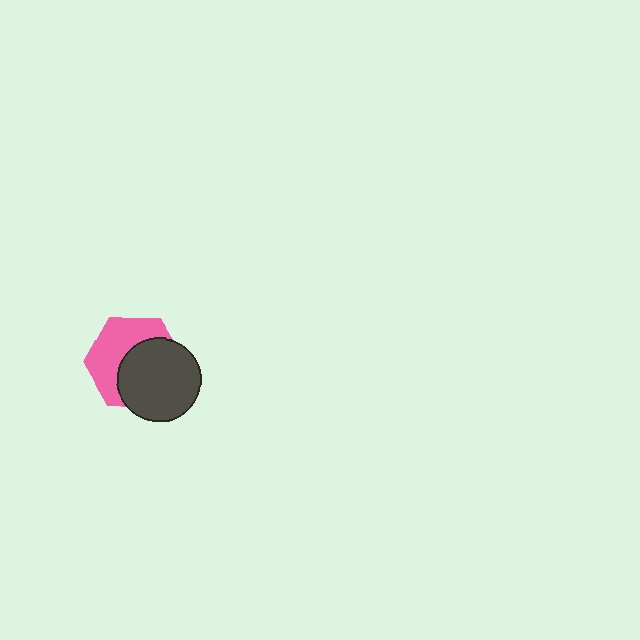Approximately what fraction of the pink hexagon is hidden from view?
Roughly 52% of the pink hexagon is hidden behind the dark gray circle.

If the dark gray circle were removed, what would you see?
You would see the complete pink hexagon.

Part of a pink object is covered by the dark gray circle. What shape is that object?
It is a hexagon.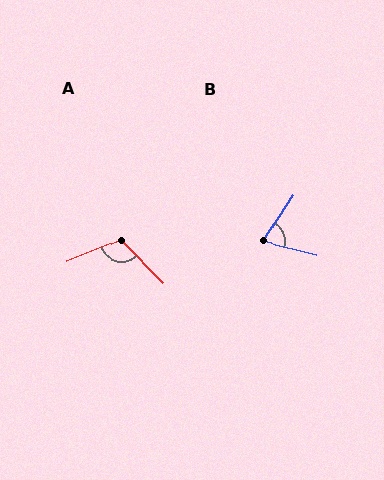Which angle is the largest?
A, at approximately 112 degrees.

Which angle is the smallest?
B, at approximately 71 degrees.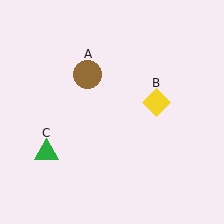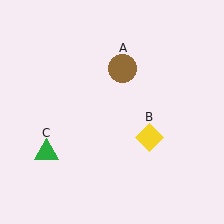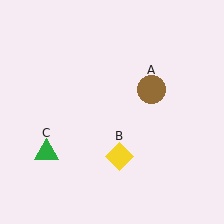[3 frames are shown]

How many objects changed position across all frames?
2 objects changed position: brown circle (object A), yellow diamond (object B).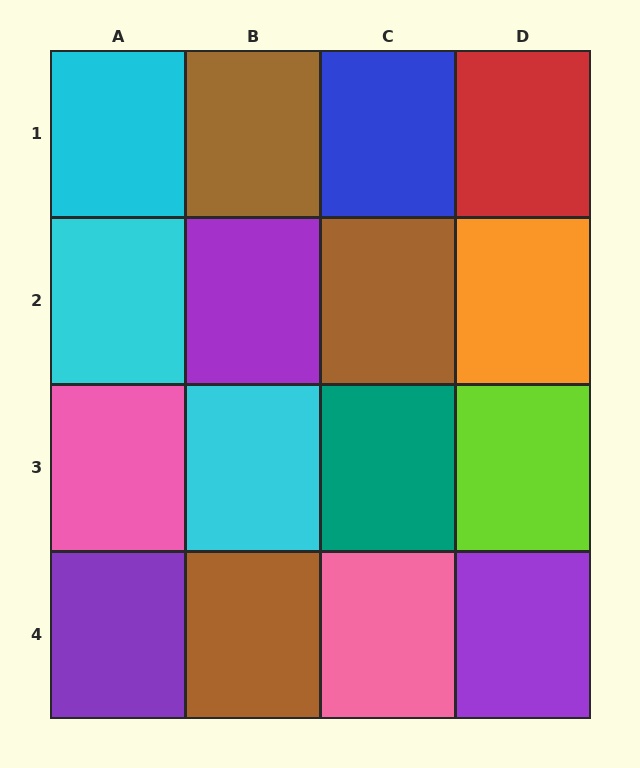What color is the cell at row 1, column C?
Blue.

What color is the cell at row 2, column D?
Orange.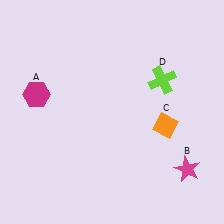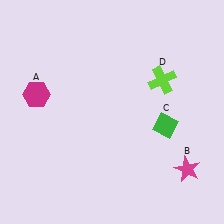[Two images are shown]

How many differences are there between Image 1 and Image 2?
There is 1 difference between the two images.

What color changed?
The diamond (C) changed from orange in Image 1 to green in Image 2.